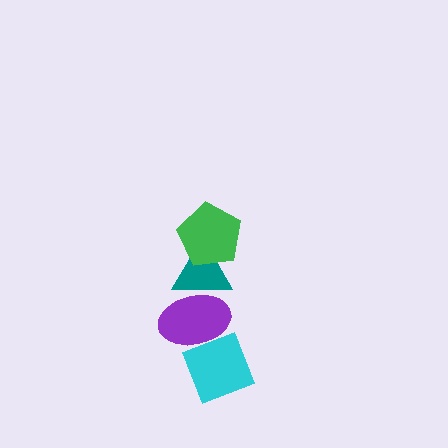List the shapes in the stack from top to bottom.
From top to bottom: the green pentagon, the teal triangle, the purple ellipse, the cyan diamond.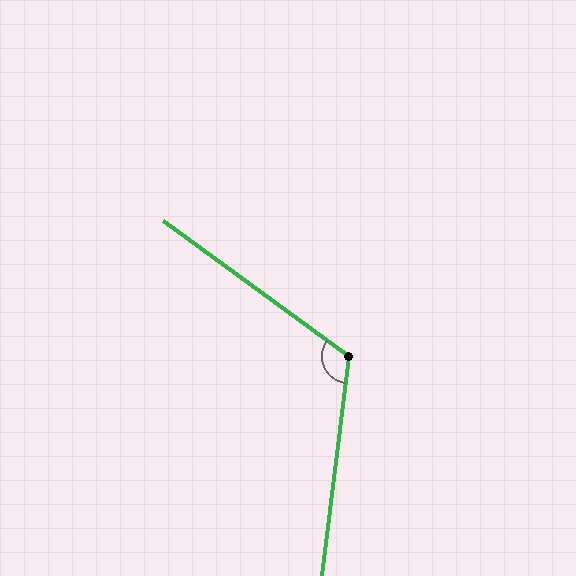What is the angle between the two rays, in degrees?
Approximately 119 degrees.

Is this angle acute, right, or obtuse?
It is obtuse.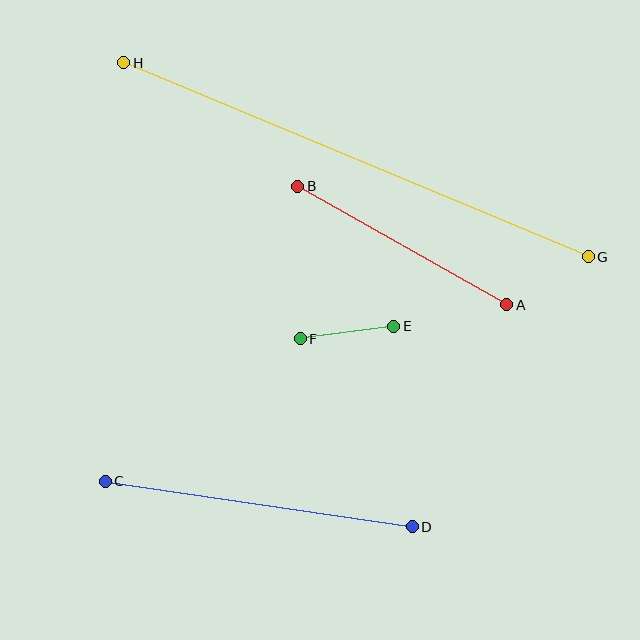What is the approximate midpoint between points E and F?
The midpoint is at approximately (347, 333) pixels.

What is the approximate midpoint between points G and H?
The midpoint is at approximately (356, 160) pixels.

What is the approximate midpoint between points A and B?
The midpoint is at approximately (402, 246) pixels.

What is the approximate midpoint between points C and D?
The midpoint is at approximately (259, 504) pixels.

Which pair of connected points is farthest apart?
Points G and H are farthest apart.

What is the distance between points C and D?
The distance is approximately 310 pixels.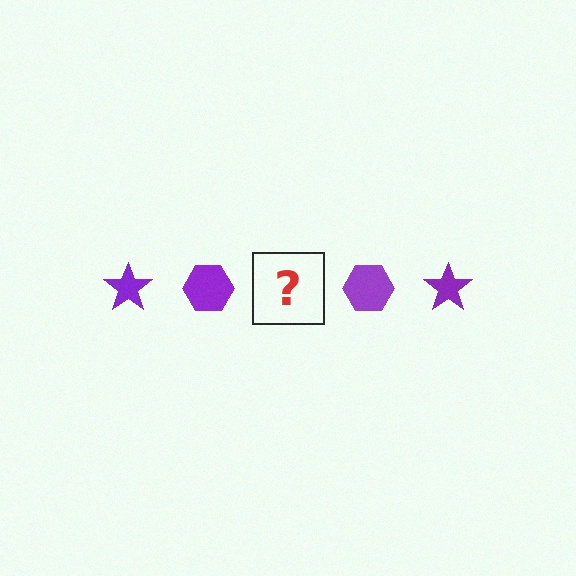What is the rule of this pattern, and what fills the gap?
The rule is that the pattern cycles through star, hexagon shapes in purple. The gap should be filled with a purple star.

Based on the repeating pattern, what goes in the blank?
The blank should be a purple star.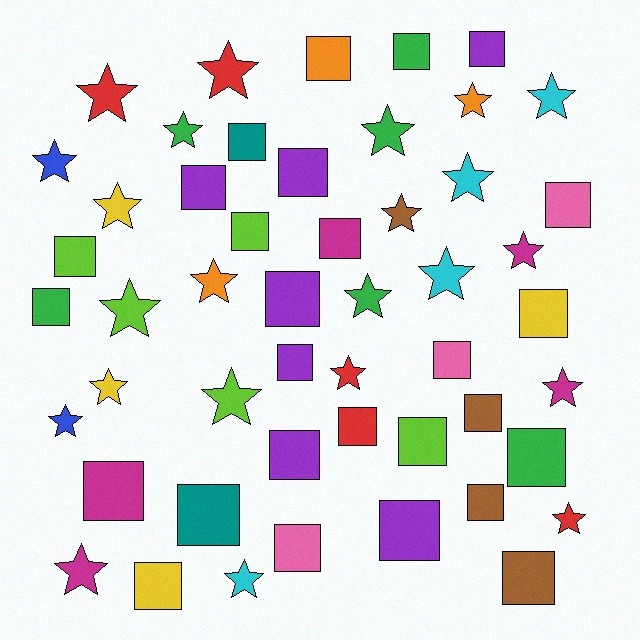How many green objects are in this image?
There are 6 green objects.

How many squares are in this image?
There are 27 squares.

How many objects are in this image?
There are 50 objects.